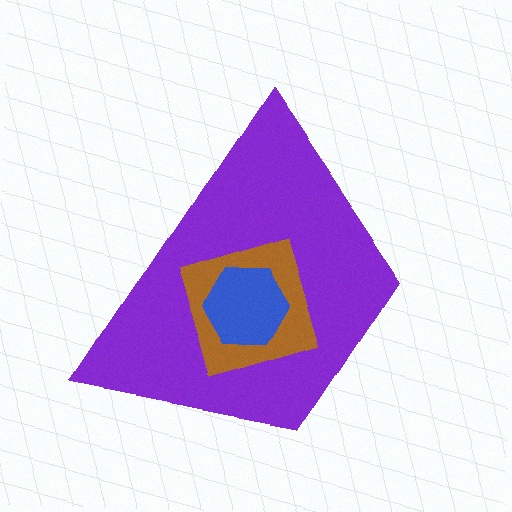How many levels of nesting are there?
3.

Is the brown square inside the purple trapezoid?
Yes.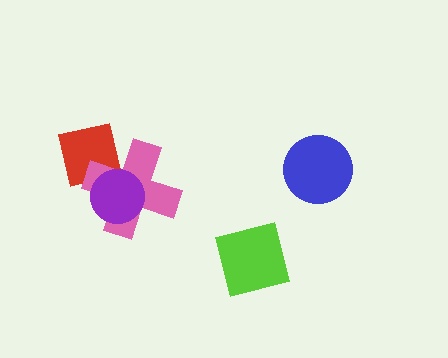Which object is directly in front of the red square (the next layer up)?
The pink cross is directly in front of the red square.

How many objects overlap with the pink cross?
2 objects overlap with the pink cross.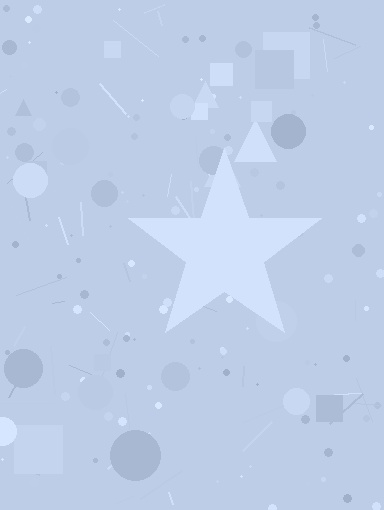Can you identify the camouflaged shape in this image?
The camouflaged shape is a star.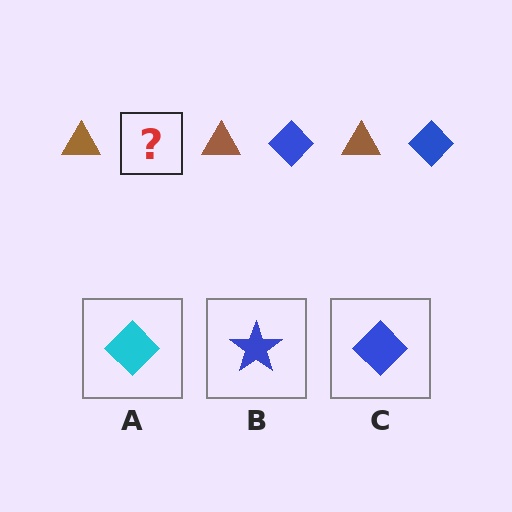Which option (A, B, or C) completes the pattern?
C.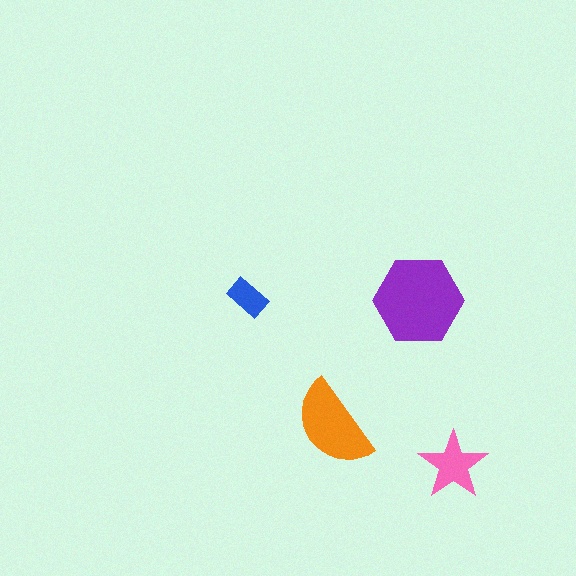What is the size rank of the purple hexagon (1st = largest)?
1st.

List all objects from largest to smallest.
The purple hexagon, the orange semicircle, the pink star, the blue rectangle.